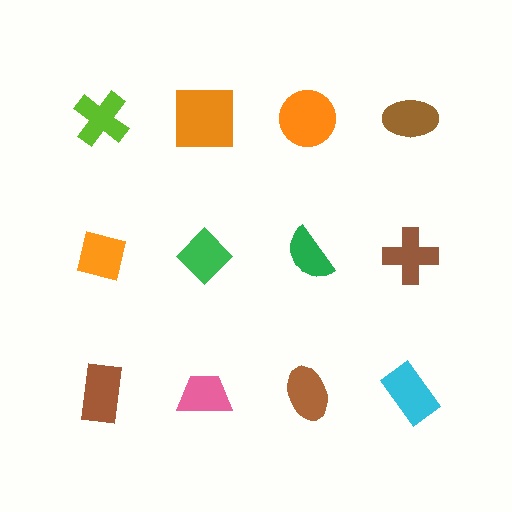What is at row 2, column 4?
A brown cross.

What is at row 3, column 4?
A cyan rectangle.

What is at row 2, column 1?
An orange square.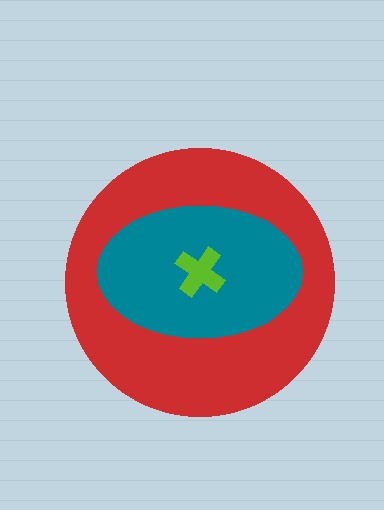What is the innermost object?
The lime cross.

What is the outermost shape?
The red circle.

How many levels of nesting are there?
3.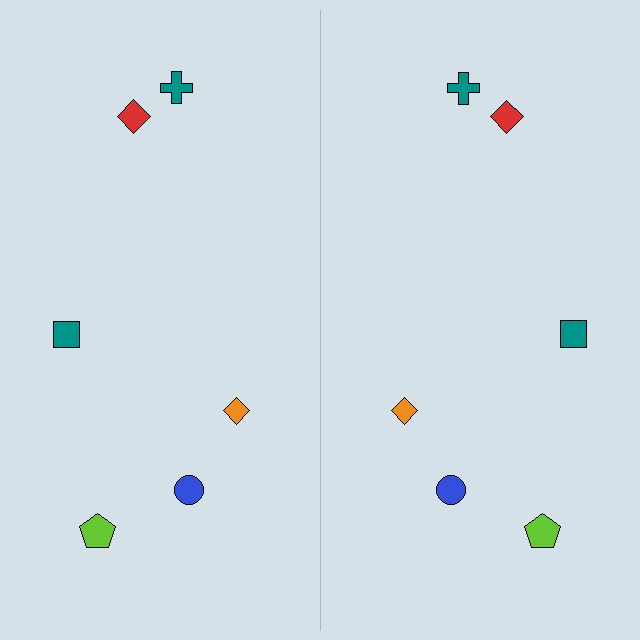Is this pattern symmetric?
Yes, this pattern has bilateral (reflection) symmetry.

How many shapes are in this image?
There are 12 shapes in this image.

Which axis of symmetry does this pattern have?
The pattern has a vertical axis of symmetry running through the center of the image.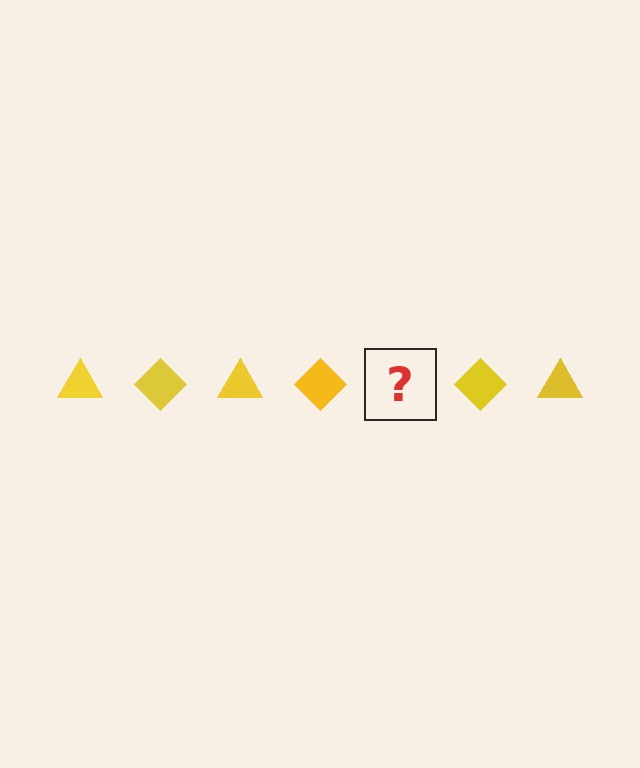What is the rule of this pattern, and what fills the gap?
The rule is that the pattern cycles through triangle, diamond shapes in yellow. The gap should be filled with a yellow triangle.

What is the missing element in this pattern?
The missing element is a yellow triangle.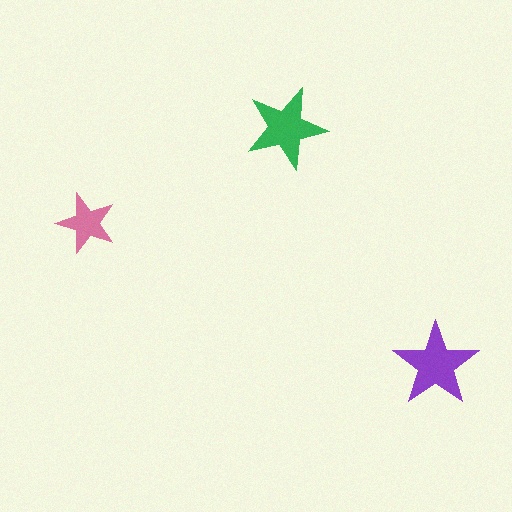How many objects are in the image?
There are 3 objects in the image.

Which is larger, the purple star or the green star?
The purple one.